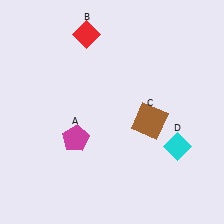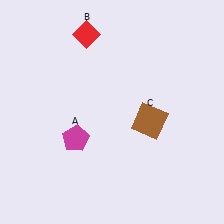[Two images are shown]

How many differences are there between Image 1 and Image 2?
There is 1 difference between the two images.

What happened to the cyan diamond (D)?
The cyan diamond (D) was removed in Image 2. It was in the bottom-right area of Image 1.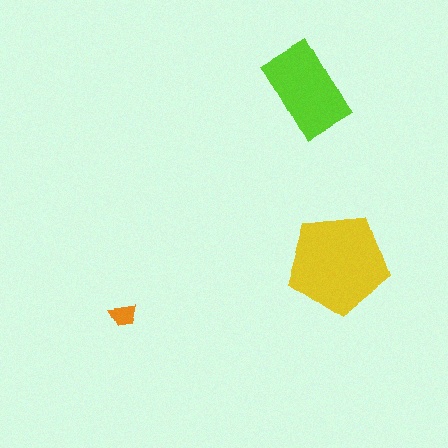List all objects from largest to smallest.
The yellow pentagon, the lime rectangle, the orange trapezoid.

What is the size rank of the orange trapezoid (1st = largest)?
3rd.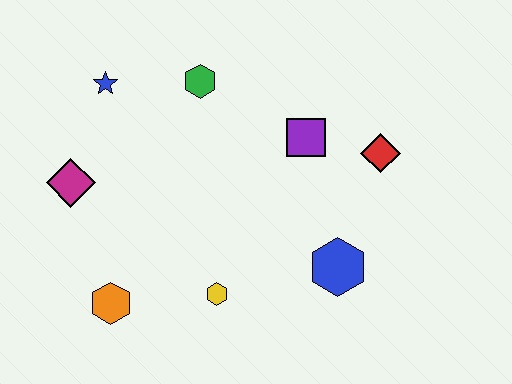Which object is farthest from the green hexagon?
The orange hexagon is farthest from the green hexagon.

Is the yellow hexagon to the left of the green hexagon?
No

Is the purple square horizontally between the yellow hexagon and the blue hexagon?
Yes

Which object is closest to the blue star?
The green hexagon is closest to the blue star.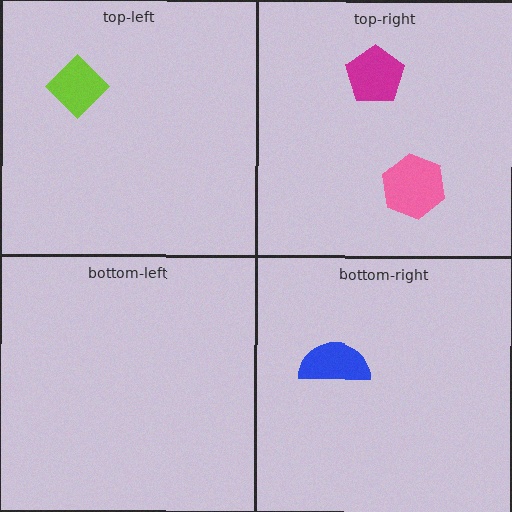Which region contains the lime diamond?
The top-left region.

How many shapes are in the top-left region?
1.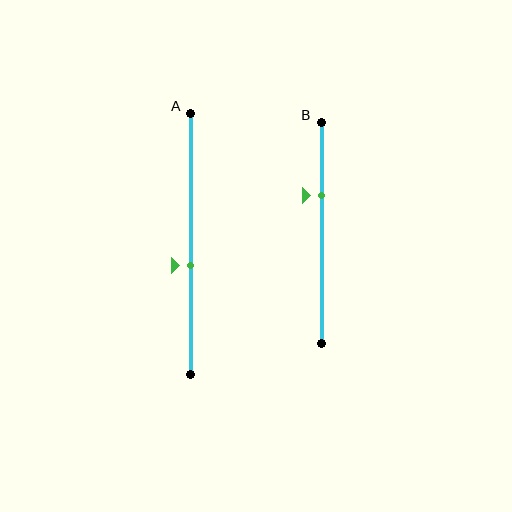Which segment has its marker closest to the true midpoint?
Segment A has its marker closest to the true midpoint.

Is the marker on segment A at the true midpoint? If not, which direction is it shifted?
No, the marker on segment A is shifted downward by about 8% of the segment length.